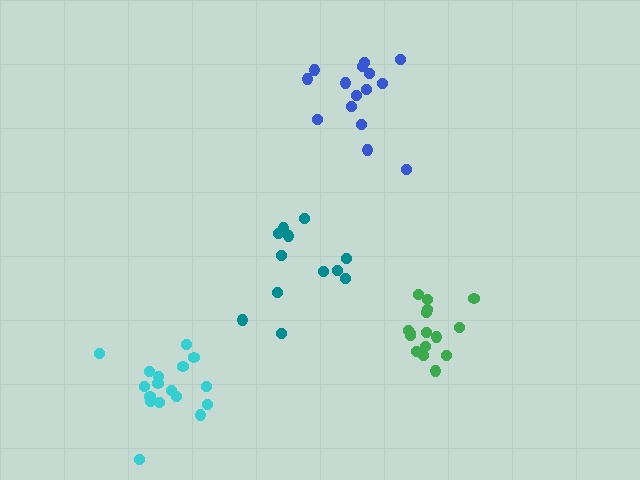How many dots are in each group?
Group 1: 17 dots, Group 2: 12 dots, Group 3: 15 dots, Group 4: 16 dots (60 total).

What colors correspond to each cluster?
The clusters are colored: cyan, teal, blue, green.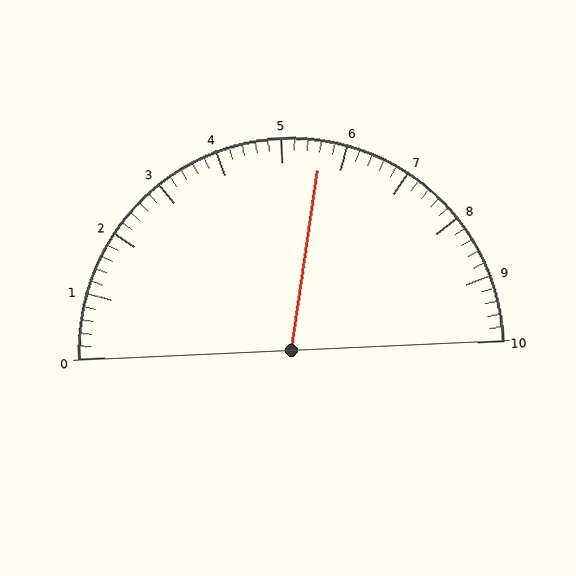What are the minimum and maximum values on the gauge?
The gauge ranges from 0 to 10.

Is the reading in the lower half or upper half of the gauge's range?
The reading is in the upper half of the range (0 to 10).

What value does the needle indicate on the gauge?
The needle indicates approximately 5.6.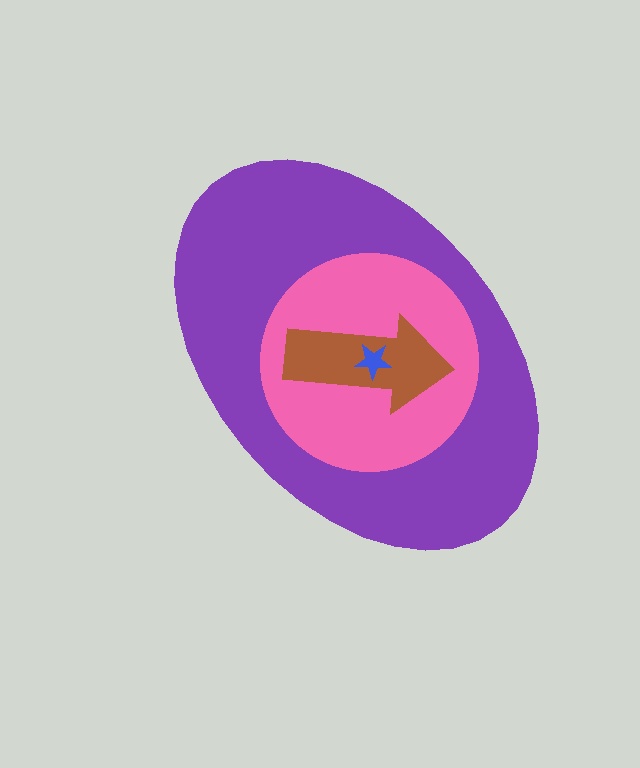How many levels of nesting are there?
4.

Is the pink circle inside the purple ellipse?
Yes.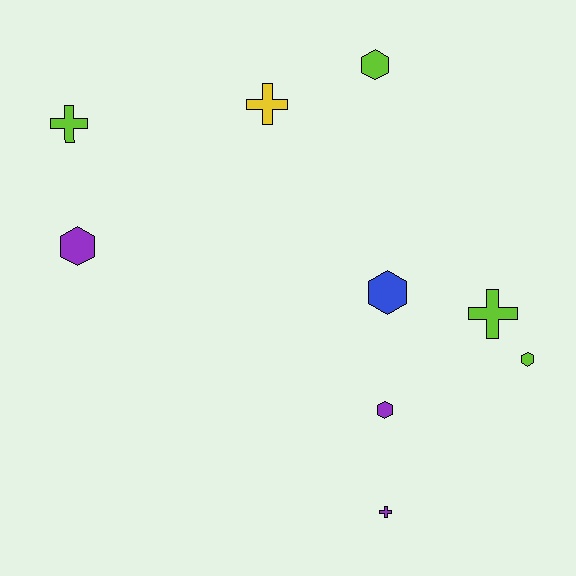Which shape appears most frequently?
Hexagon, with 5 objects.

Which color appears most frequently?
Lime, with 4 objects.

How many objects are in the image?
There are 9 objects.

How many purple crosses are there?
There is 1 purple cross.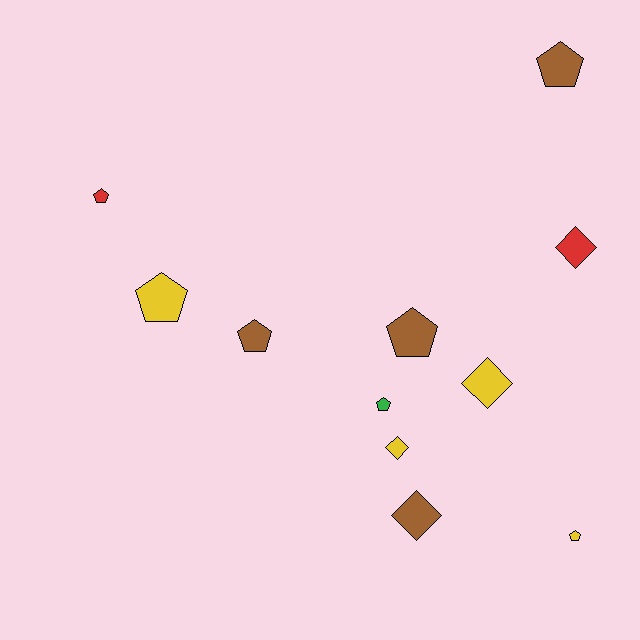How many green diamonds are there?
There are no green diamonds.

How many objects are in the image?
There are 11 objects.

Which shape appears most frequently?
Pentagon, with 7 objects.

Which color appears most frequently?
Brown, with 4 objects.